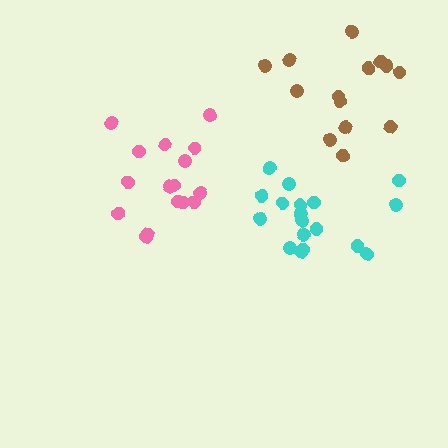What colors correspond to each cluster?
The clusters are colored: pink, cyan, brown.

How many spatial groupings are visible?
There are 3 spatial groupings.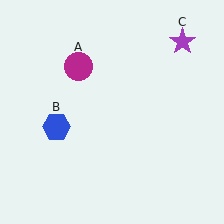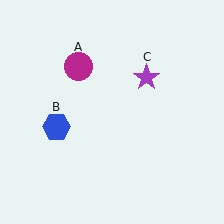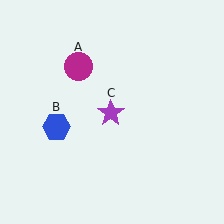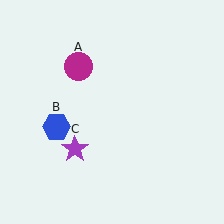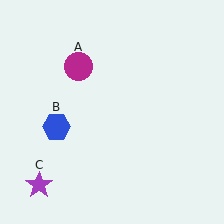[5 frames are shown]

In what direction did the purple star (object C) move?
The purple star (object C) moved down and to the left.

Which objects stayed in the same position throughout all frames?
Magenta circle (object A) and blue hexagon (object B) remained stationary.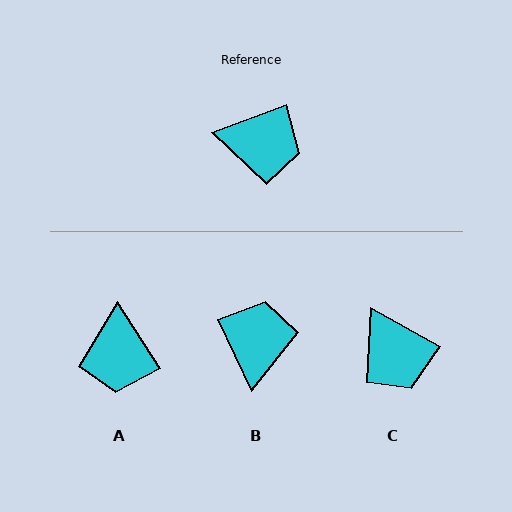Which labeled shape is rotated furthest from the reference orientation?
B, about 95 degrees away.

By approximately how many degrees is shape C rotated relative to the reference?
Approximately 50 degrees clockwise.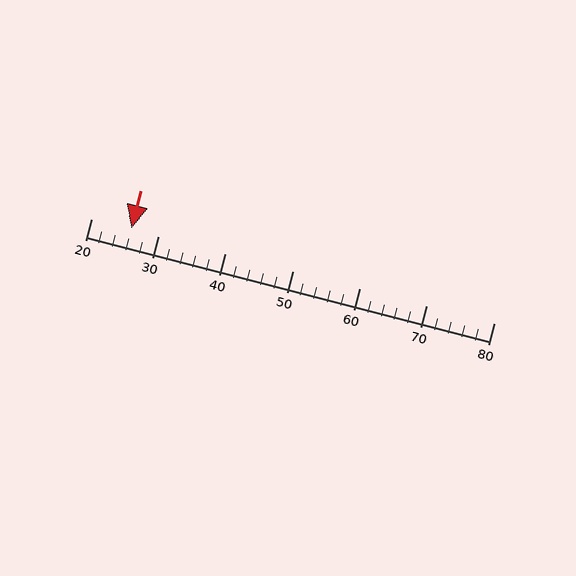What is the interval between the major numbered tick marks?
The major tick marks are spaced 10 units apart.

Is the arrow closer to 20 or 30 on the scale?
The arrow is closer to 30.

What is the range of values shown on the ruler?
The ruler shows values from 20 to 80.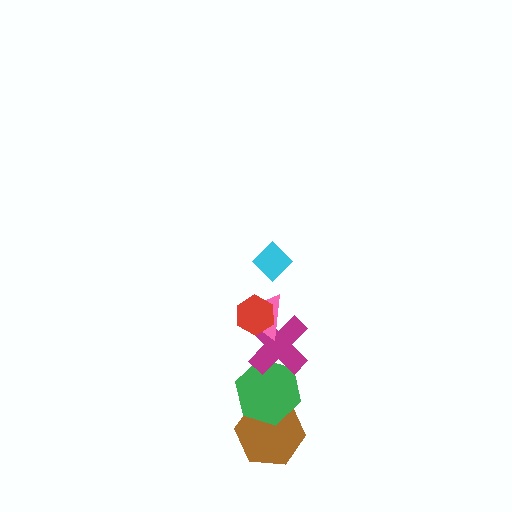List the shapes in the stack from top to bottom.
From top to bottom: the cyan diamond, the red hexagon, the pink triangle, the magenta cross, the green hexagon, the brown hexagon.